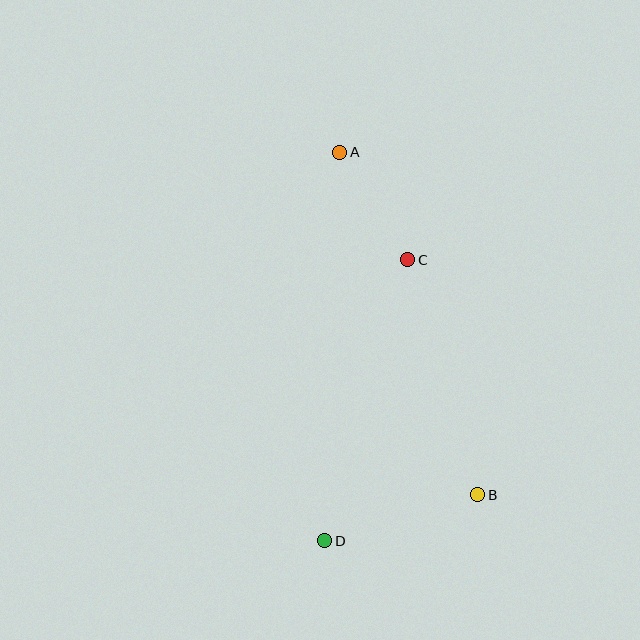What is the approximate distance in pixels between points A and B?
The distance between A and B is approximately 369 pixels.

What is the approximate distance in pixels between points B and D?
The distance between B and D is approximately 160 pixels.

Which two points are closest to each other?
Points A and C are closest to each other.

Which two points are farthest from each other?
Points A and D are farthest from each other.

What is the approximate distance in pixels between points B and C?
The distance between B and C is approximately 245 pixels.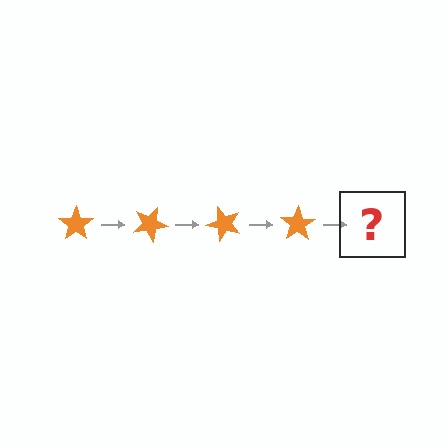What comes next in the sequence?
The next element should be an orange star rotated 100 degrees.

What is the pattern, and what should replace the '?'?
The pattern is that the star rotates 25 degrees each step. The '?' should be an orange star rotated 100 degrees.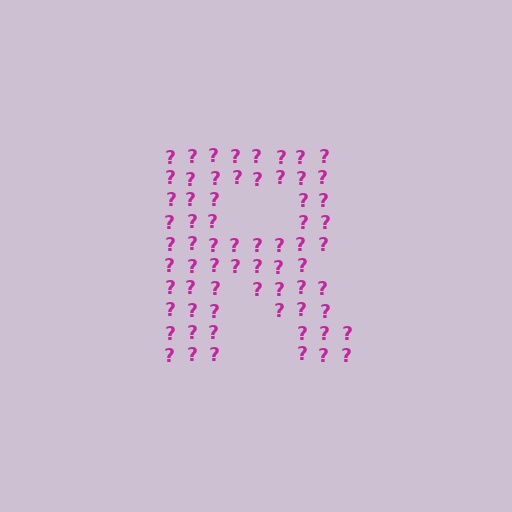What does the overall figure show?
The overall figure shows the letter R.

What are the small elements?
The small elements are question marks.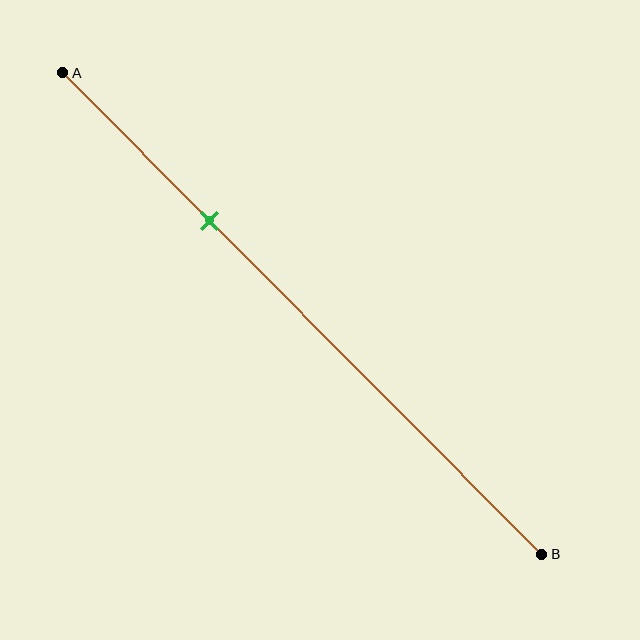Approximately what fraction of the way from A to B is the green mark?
The green mark is approximately 30% of the way from A to B.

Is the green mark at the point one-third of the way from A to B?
Yes, the mark is approximately at the one-third point.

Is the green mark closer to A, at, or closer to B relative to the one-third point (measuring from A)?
The green mark is approximately at the one-third point of segment AB.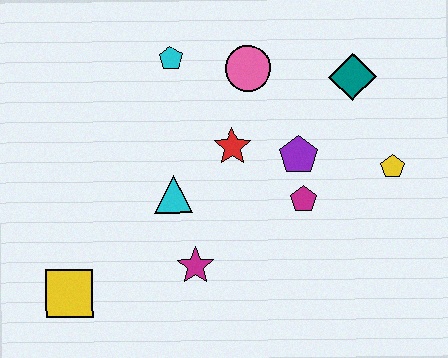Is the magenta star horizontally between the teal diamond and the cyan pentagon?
Yes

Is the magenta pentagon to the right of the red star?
Yes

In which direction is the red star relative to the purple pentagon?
The red star is to the left of the purple pentagon.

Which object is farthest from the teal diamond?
The yellow square is farthest from the teal diamond.